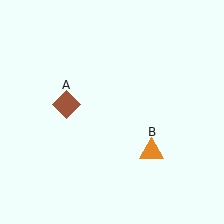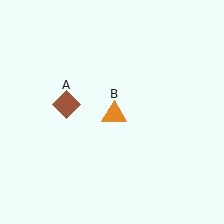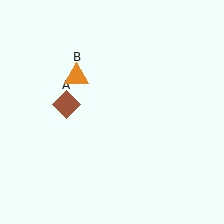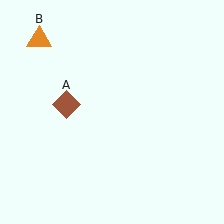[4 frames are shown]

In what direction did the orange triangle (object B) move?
The orange triangle (object B) moved up and to the left.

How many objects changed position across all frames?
1 object changed position: orange triangle (object B).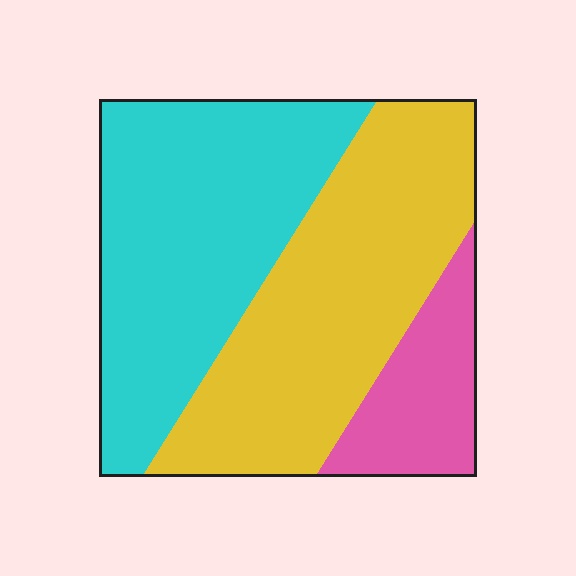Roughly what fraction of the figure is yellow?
Yellow covers 43% of the figure.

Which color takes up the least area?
Pink, at roughly 15%.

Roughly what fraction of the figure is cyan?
Cyan takes up between a third and a half of the figure.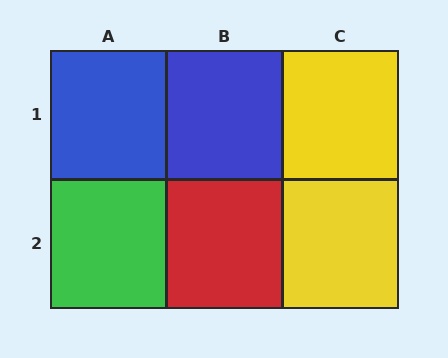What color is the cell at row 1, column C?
Yellow.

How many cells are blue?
2 cells are blue.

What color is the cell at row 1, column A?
Blue.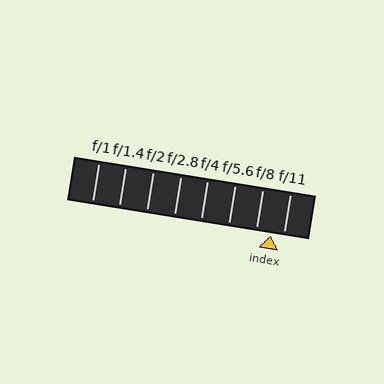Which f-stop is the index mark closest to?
The index mark is closest to f/11.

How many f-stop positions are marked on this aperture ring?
There are 8 f-stop positions marked.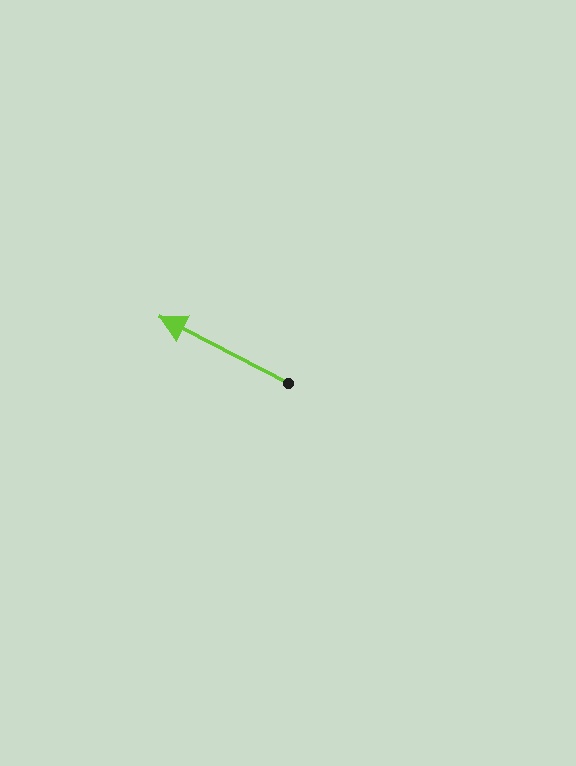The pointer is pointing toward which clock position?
Roughly 10 o'clock.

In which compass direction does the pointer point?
Northwest.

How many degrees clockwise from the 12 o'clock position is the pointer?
Approximately 297 degrees.